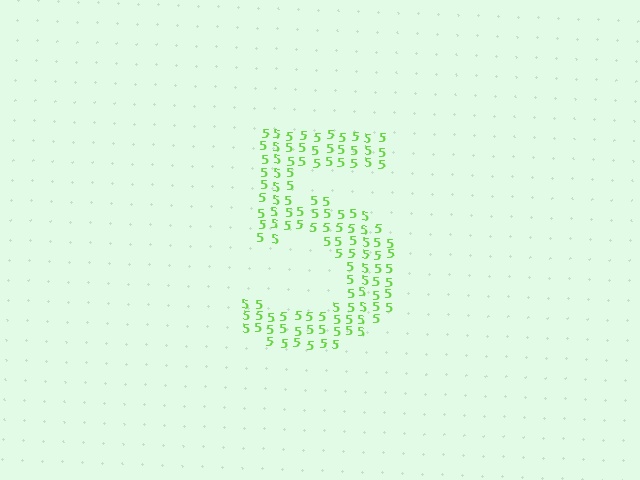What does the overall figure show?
The overall figure shows the digit 5.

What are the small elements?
The small elements are digit 5's.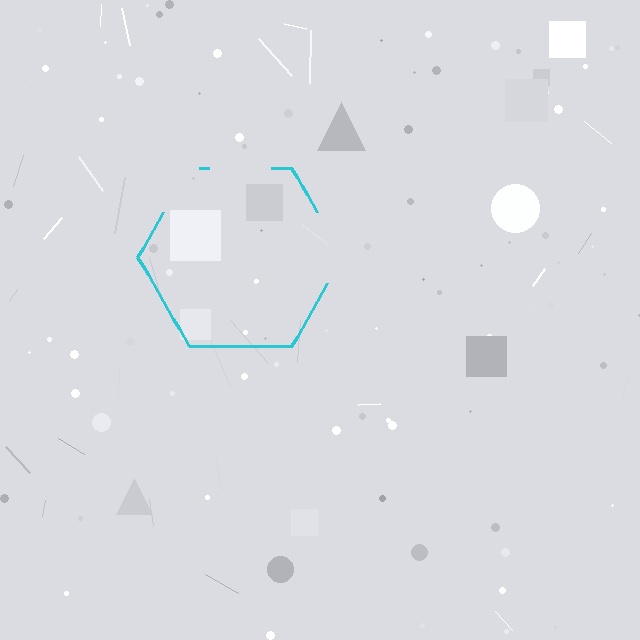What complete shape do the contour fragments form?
The contour fragments form a hexagon.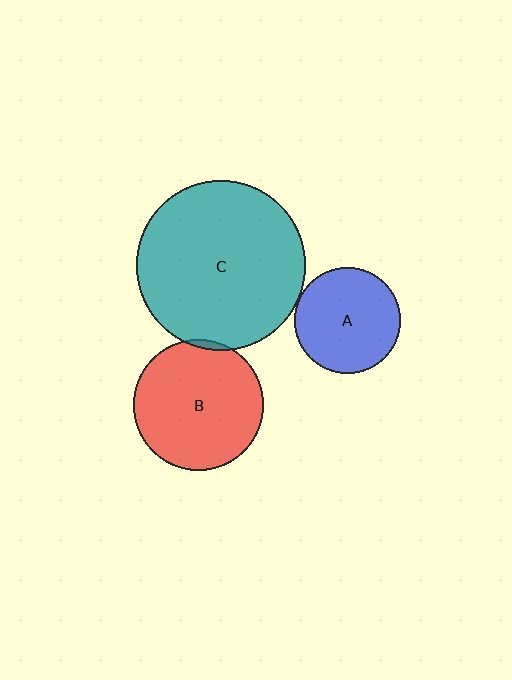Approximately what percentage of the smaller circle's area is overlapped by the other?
Approximately 5%.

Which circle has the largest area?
Circle C (teal).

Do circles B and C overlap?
Yes.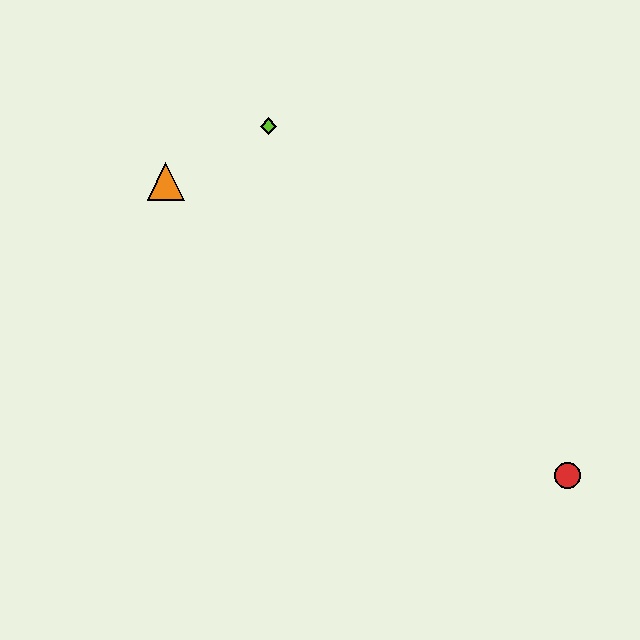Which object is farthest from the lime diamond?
The red circle is farthest from the lime diamond.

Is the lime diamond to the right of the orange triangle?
Yes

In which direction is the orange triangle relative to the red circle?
The orange triangle is to the left of the red circle.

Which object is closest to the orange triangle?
The lime diamond is closest to the orange triangle.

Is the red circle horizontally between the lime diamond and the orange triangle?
No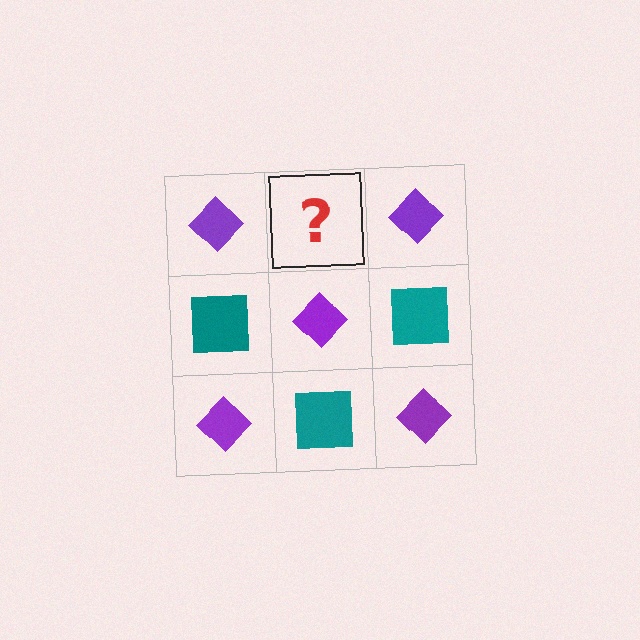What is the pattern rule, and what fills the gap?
The rule is that it alternates purple diamond and teal square in a checkerboard pattern. The gap should be filled with a teal square.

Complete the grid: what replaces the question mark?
The question mark should be replaced with a teal square.